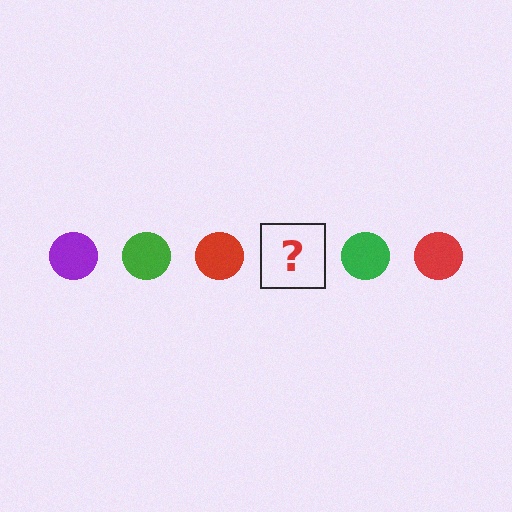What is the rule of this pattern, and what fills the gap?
The rule is that the pattern cycles through purple, green, red circles. The gap should be filled with a purple circle.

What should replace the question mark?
The question mark should be replaced with a purple circle.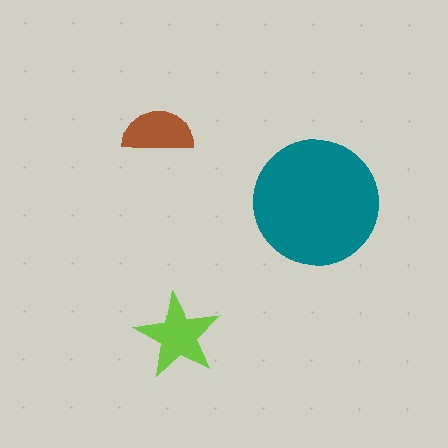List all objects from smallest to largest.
The brown semicircle, the lime star, the teal circle.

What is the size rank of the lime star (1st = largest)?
2nd.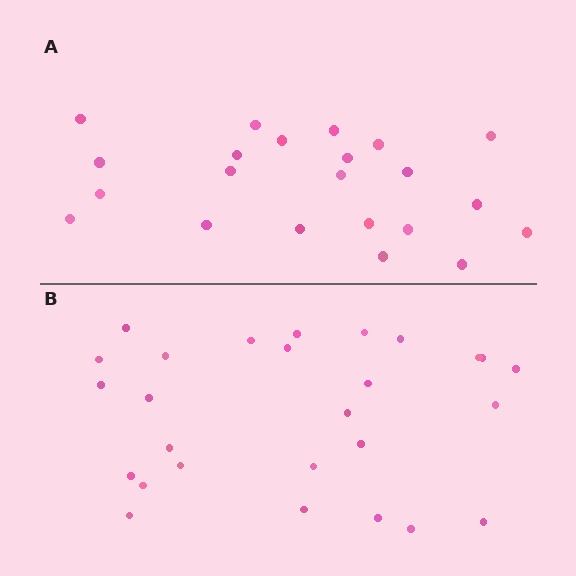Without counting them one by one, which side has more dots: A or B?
Region B (the bottom region) has more dots.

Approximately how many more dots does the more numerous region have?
Region B has about 5 more dots than region A.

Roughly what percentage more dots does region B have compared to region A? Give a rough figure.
About 25% more.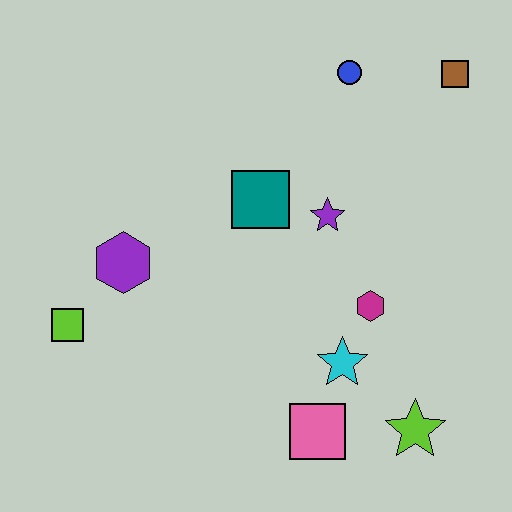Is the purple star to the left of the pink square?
No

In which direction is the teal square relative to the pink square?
The teal square is above the pink square.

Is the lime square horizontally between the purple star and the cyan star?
No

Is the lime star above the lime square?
No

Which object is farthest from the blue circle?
The lime square is farthest from the blue circle.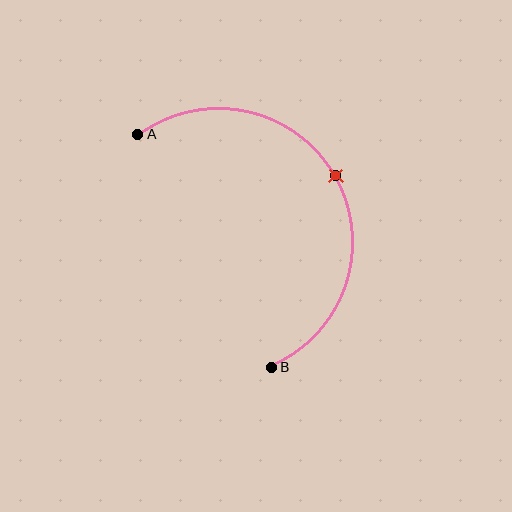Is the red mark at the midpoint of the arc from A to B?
Yes. The red mark lies on the arc at equal arc-length from both A and B — it is the arc midpoint.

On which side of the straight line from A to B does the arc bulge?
The arc bulges to the right of the straight line connecting A and B.